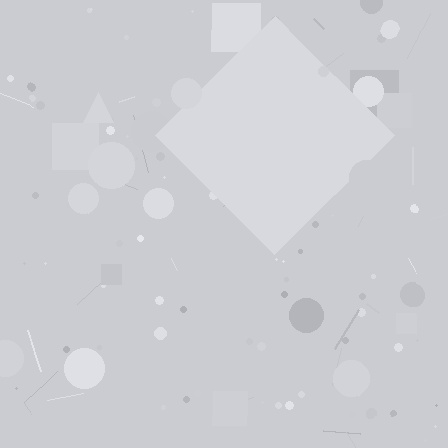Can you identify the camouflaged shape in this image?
The camouflaged shape is a diamond.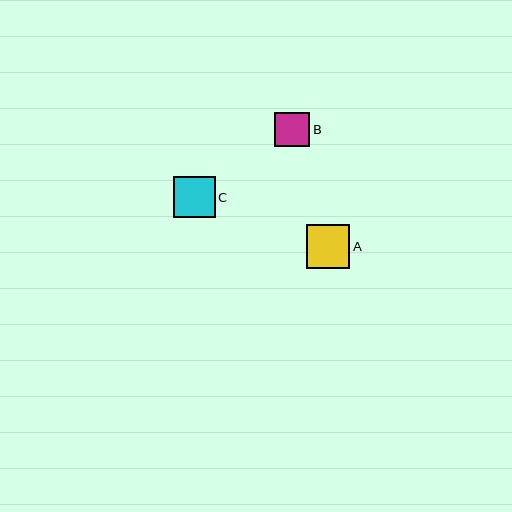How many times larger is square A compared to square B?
Square A is approximately 1.2 times the size of square B.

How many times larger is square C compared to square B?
Square C is approximately 1.2 times the size of square B.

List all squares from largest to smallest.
From largest to smallest: A, C, B.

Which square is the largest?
Square A is the largest with a size of approximately 43 pixels.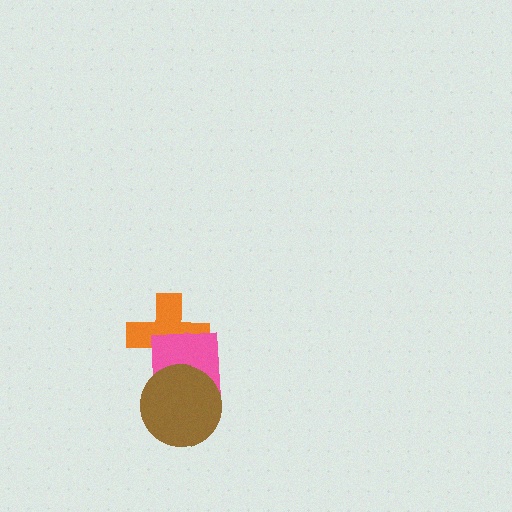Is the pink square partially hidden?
Yes, it is partially covered by another shape.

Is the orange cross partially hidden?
Yes, it is partially covered by another shape.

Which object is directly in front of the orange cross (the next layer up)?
The pink square is directly in front of the orange cross.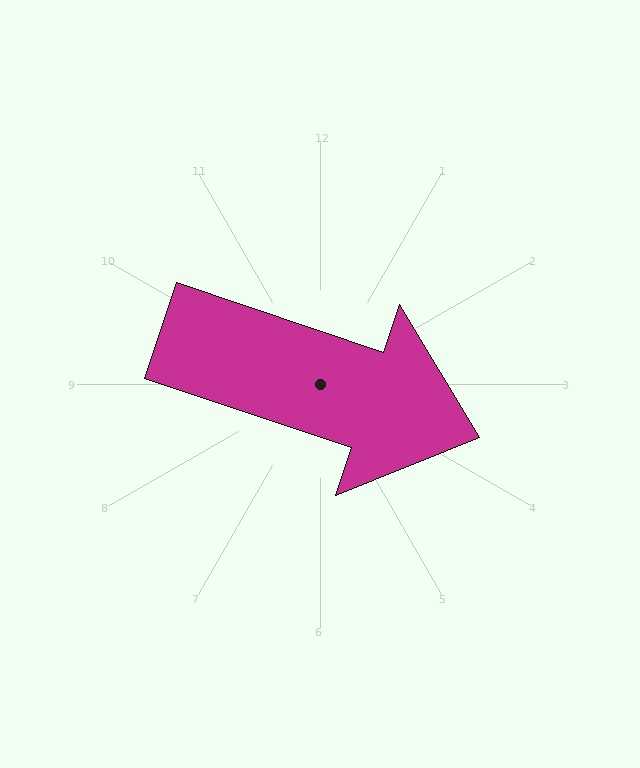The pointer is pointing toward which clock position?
Roughly 4 o'clock.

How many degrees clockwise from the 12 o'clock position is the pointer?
Approximately 109 degrees.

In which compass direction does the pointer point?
East.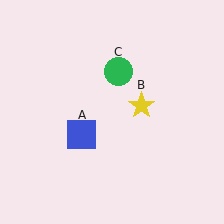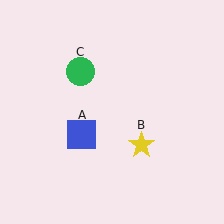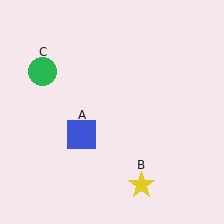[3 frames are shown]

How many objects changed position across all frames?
2 objects changed position: yellow star (object B), green circle (object C).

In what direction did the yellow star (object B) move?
The yellow star (object B) moved down.